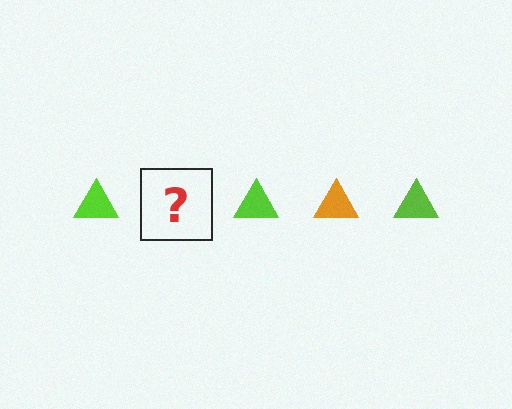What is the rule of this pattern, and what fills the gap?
The rule is that the pattern cycles through lime, orange triangles. The gap should be filled with an orange triangle.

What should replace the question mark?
The question mark should be replaced with an orange triangle.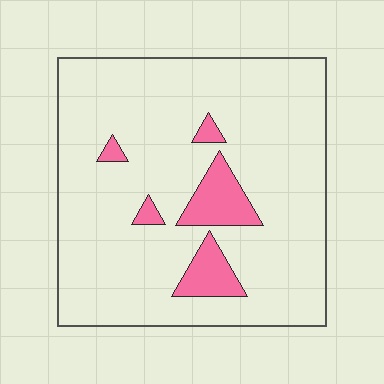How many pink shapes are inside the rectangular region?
5.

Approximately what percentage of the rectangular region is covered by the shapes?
Approximately 10%.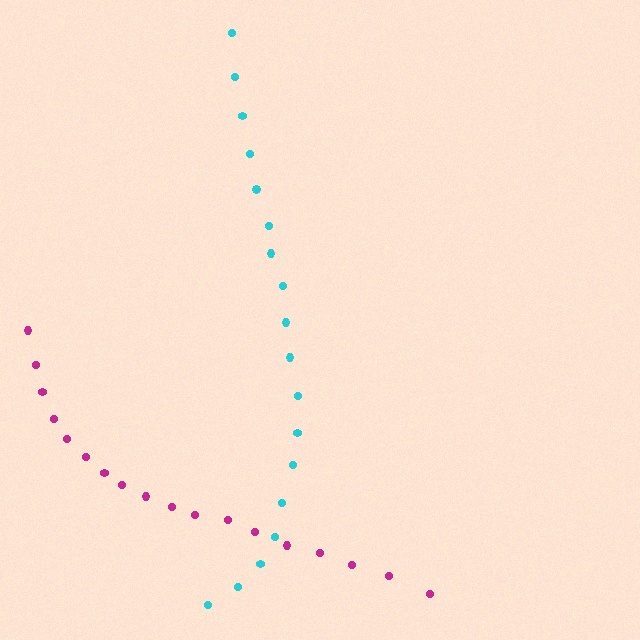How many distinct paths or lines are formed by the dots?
There are 2 distinct paths.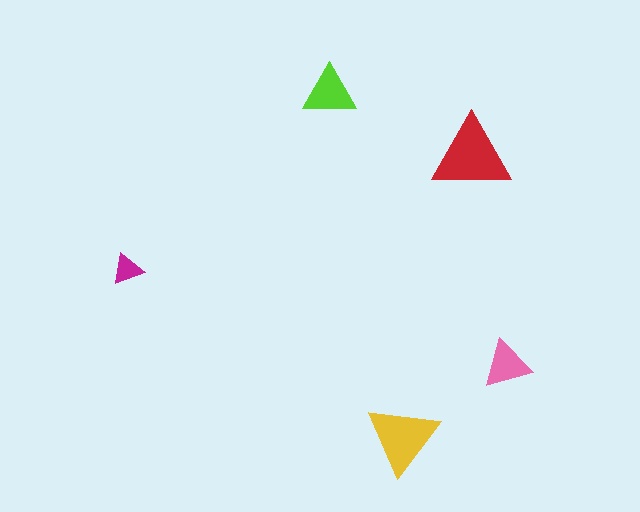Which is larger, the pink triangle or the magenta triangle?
The pink one.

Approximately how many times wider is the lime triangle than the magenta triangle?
About 1.5 times wider.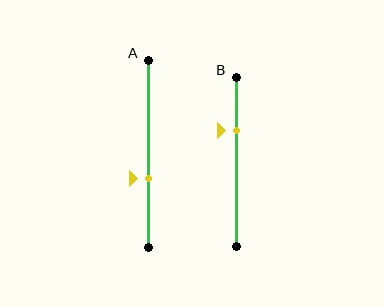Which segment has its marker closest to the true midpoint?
Segment A has its marker closest to the true midpoint.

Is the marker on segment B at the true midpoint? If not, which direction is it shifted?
No, the marker on segment B is shifted upward by about 19% of the segment length.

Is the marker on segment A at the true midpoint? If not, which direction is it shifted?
No, the marker on segment A is shifted downward by about 14% of the segment length.